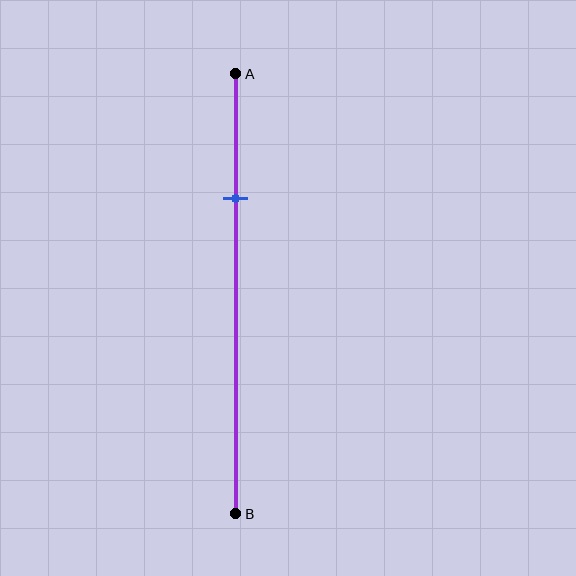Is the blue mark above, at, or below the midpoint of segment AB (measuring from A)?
The blue mark is above the midpoint of segment AB.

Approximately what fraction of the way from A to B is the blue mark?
The blue mark is approximately 30% of the way from A to B.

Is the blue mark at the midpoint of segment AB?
No, the mark is at about 30% from A, not at the 50% midpoint.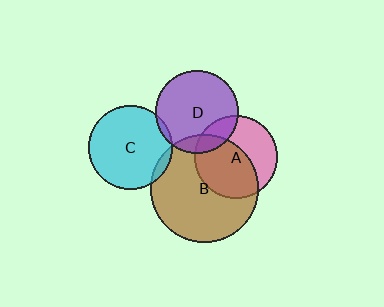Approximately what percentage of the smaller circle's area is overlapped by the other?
Approximately 5%.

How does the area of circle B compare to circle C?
Approximately 1.7 times.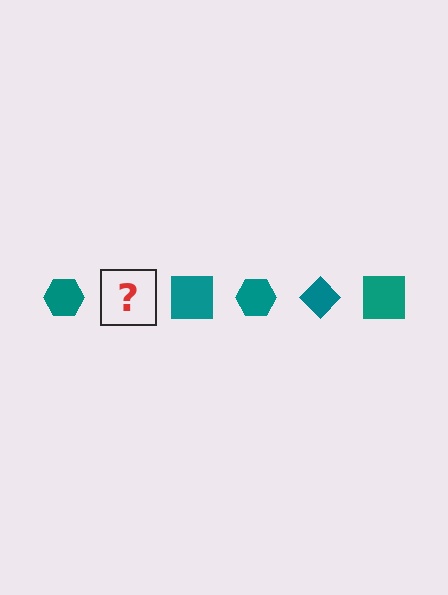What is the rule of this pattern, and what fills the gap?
The rule is that the pattern cycles through hexagon, diamond, square shapes in teal. The gap should be filled with a teal diamond.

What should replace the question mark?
The question mark should be replaced with a teal diamond.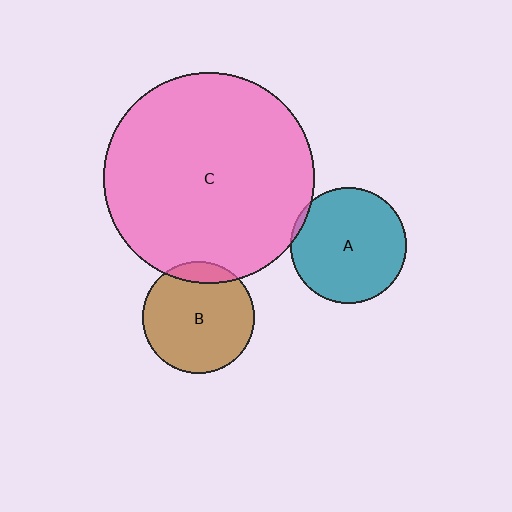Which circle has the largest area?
Circle C (pink).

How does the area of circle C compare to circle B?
Approximately 3.5 times.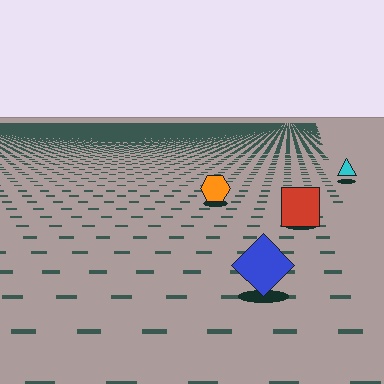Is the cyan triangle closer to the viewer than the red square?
No. The red square is closer — you can tell from the texture gradient: the ground texture is coarser near it.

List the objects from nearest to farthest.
From nearest to farthest: the blue diamond, the red square, the orange hexagon, the cyan triangle.